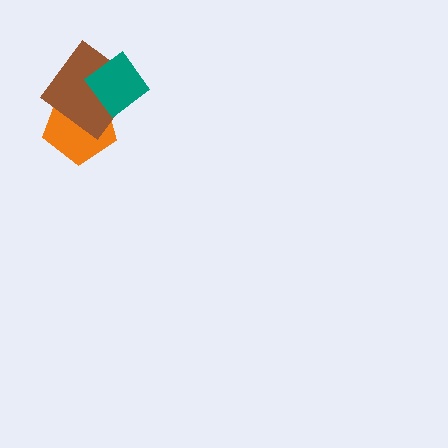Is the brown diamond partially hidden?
Yes, it is partially covered by another shape.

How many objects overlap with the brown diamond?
2 objects overlap with the brown diamond.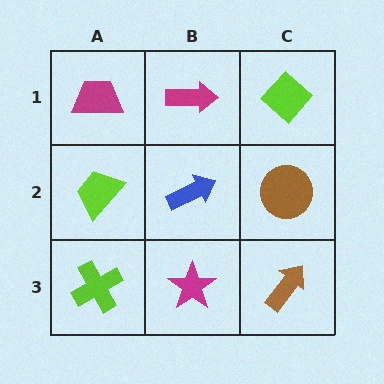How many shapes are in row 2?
3 shapes.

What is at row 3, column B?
A magenta star.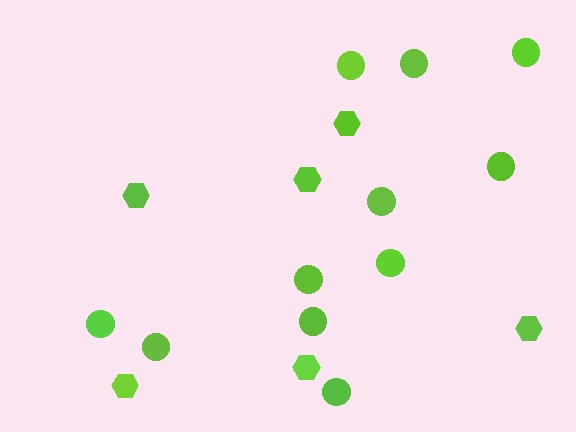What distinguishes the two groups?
There are 2 groups: one group of circles (11) and one group of hexagons (6).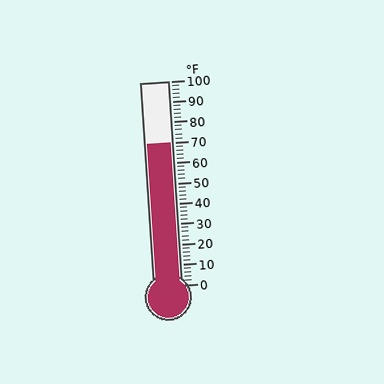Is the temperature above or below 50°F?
The temperature is above 50°F.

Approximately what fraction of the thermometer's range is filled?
The thermometer is filled to approximately 70% of its range.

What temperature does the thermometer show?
The thermometer shows approximately 70°F.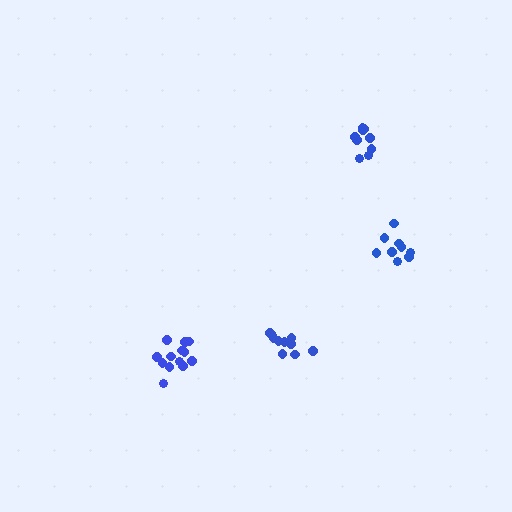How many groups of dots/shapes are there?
There are 4 groups.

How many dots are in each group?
Group 1: 13 dots, Group 2: 10 dots, Group 3: 9 dots, Group 4: 9 dots (41 total).